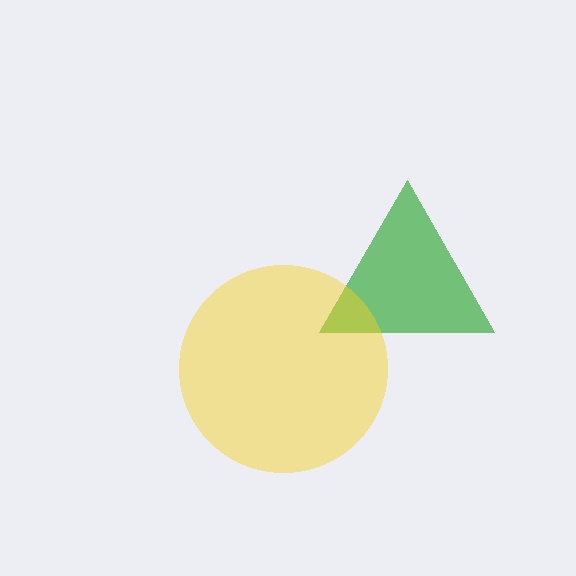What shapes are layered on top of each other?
The layered shapes are: a green triangle, a yellow circle.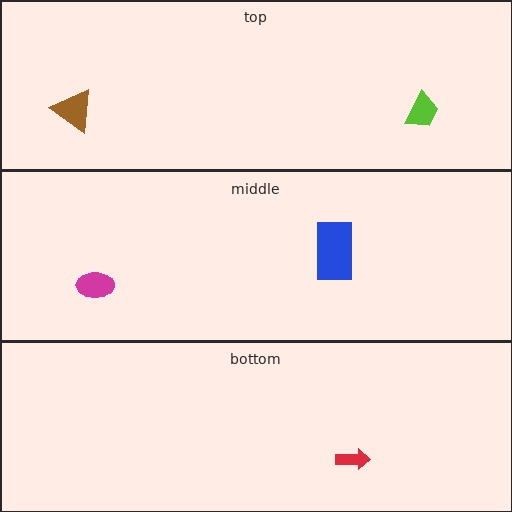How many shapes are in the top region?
2.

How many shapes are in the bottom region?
1.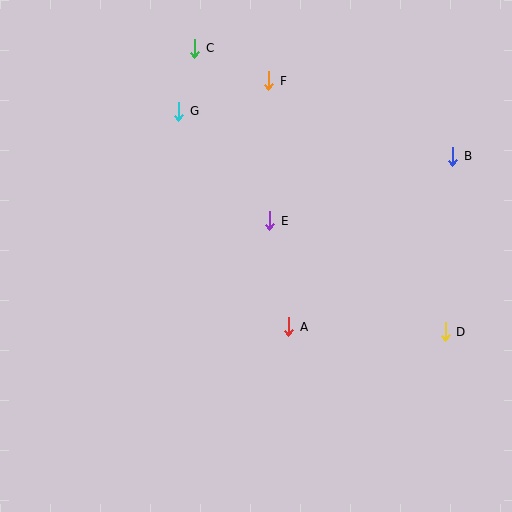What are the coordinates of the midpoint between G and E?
The midpoint between G and E is at (224, 166).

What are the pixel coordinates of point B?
Point B is at (453, 156).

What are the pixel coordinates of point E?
Point E is at (270, 221).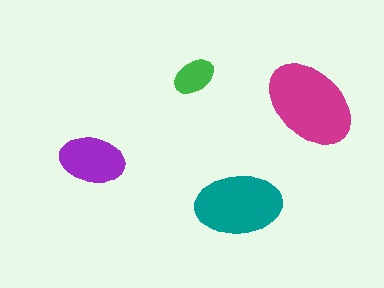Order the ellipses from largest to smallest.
the magenta one, the teal one, the purple one, the green one.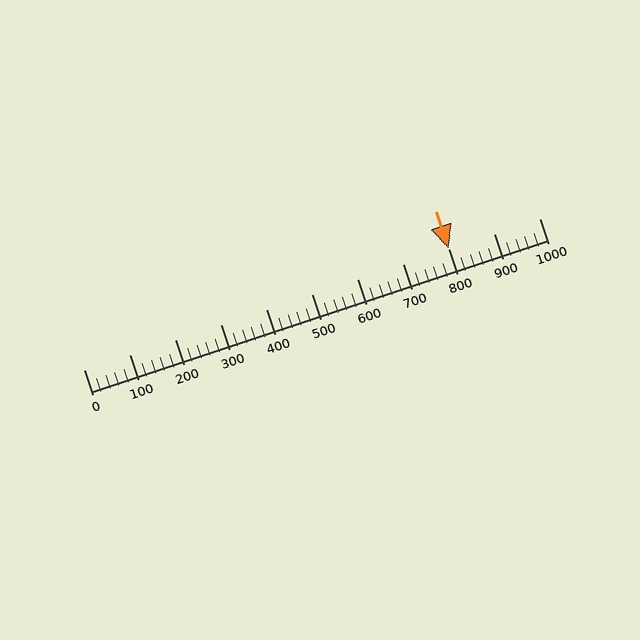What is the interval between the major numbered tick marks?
The major tick marks are spaced 100 units apart.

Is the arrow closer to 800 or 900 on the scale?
The arrow is closer to 800.